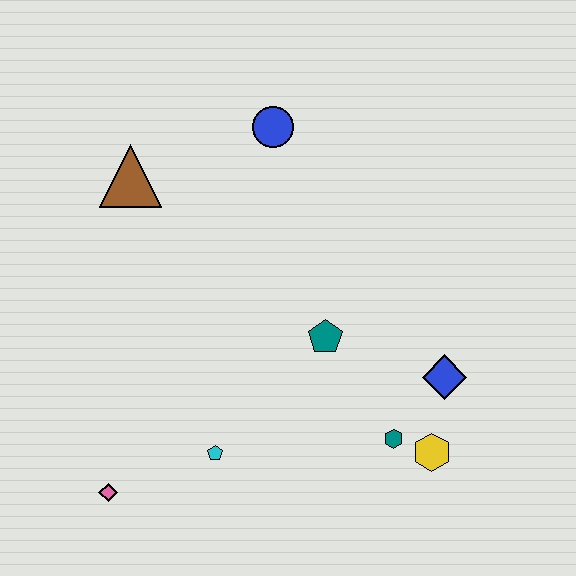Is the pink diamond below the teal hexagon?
Yes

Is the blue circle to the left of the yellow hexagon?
Yes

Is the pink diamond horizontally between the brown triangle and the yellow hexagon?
No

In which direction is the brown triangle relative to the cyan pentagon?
The brown triangle is above the cyan pentagon.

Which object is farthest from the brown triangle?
The yellow hexagon is farthest from the brown triangle.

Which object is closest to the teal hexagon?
The yellow hexagon is closest to the teal hexagon.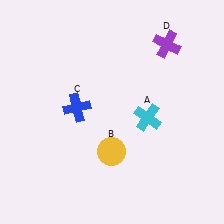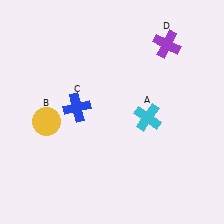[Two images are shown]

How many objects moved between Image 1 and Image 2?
1 object moved between the two images.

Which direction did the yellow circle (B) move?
The yellow circle (B) moved left.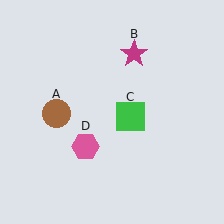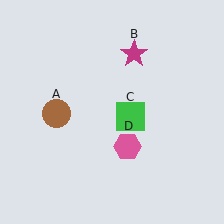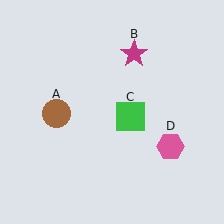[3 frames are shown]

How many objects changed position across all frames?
1 object changed position: pink hexagon (object D).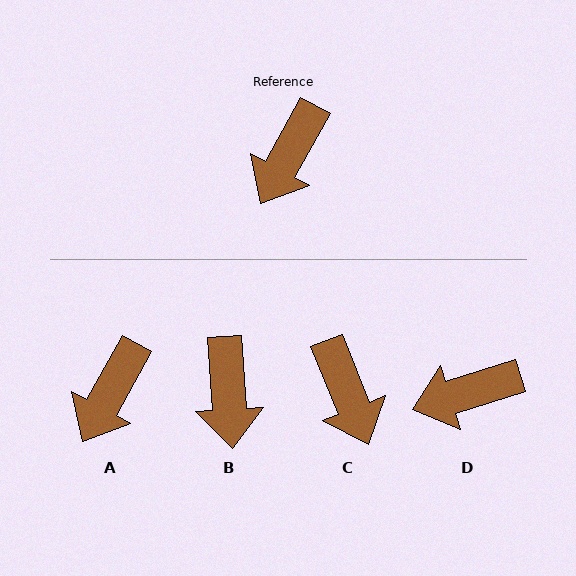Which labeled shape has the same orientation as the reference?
A.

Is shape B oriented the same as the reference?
No, it is off by about 33 degrees.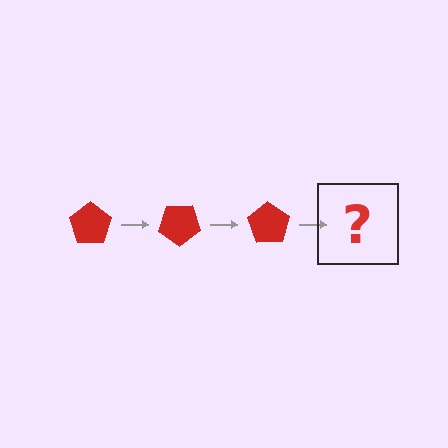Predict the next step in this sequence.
The next step is a red pentagon rotated 105 degrees.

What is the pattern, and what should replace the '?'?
The pattern is that the pentagon rotates 35 degrees each step. The '?' should be a red pentagon rotated 105 degrees.